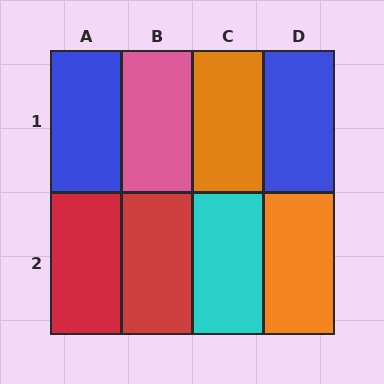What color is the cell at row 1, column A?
Blue.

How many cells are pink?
1 cell is pink.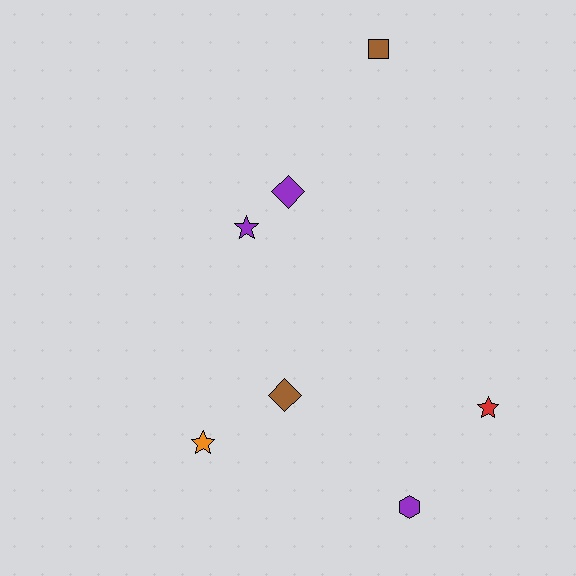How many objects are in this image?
There are 7 objects.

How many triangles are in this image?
There are no triangles.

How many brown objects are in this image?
There are 2 brown objects.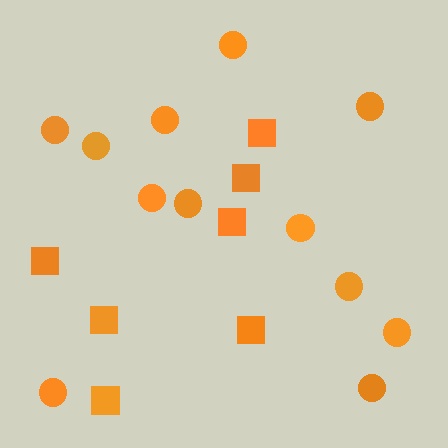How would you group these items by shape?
There are 2 groups: one group of circles (12) and one group of squares (7).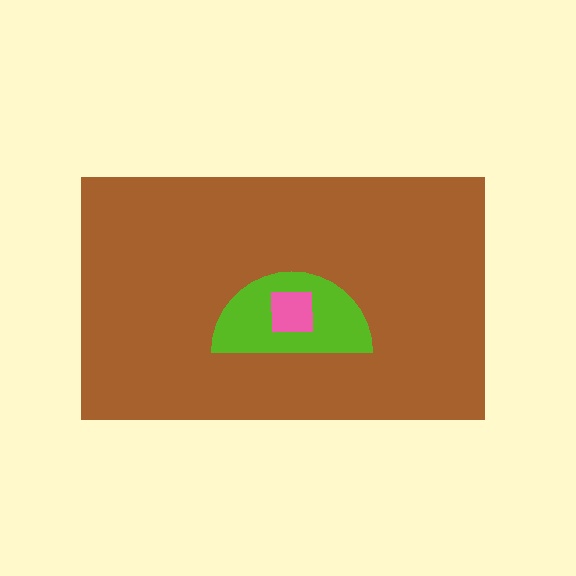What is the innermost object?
The pink square.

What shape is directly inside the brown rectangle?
The lime semicircle.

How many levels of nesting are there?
3.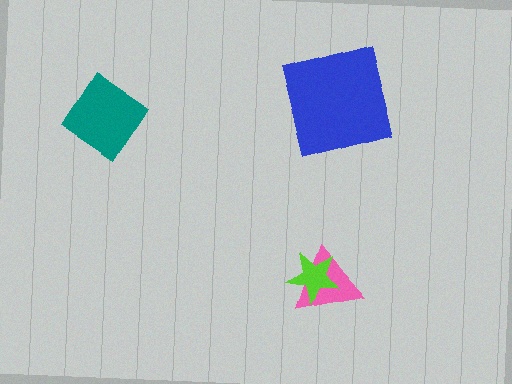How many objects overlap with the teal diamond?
0 objects overlap with the teal diamond.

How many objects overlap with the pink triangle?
1 object overlaps with the pink triangle.